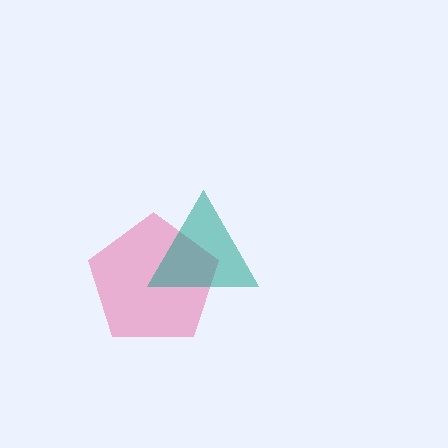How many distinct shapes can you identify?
There are 2 distinct shapes: a pink pentagon, a teal triangle.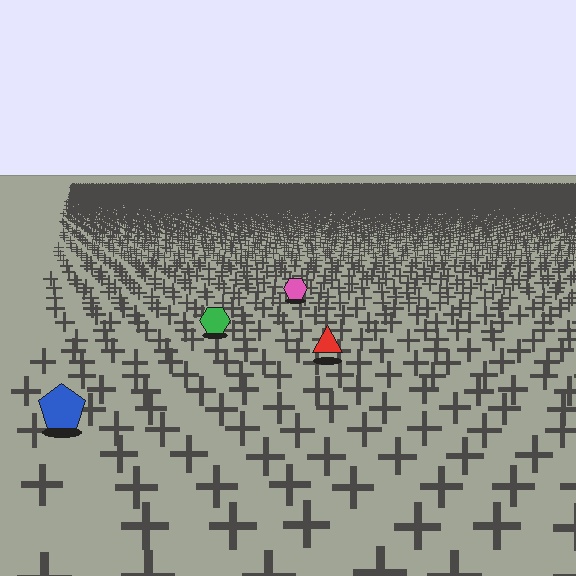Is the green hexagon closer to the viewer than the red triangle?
No. The red triangle is closer — you can tell from the texture gradient: the ground texture is coarser near it.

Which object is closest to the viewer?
The blue pentagon is closest. The texture marks near it are larger and more spread out.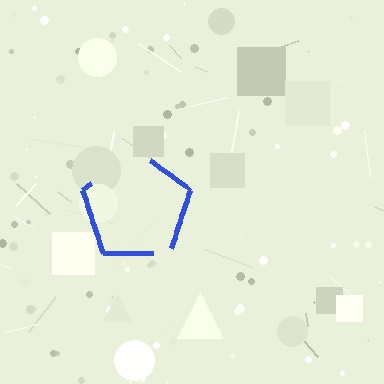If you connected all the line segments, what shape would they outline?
They would outline a pentagon.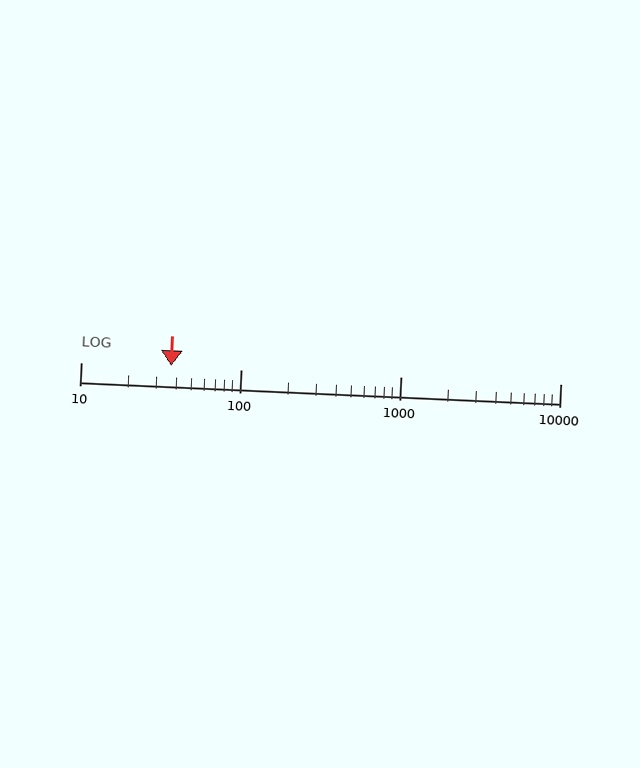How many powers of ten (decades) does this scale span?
The scale spans 3 decades, from 10 to 10000.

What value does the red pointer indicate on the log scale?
The pointer indicates approximately 37.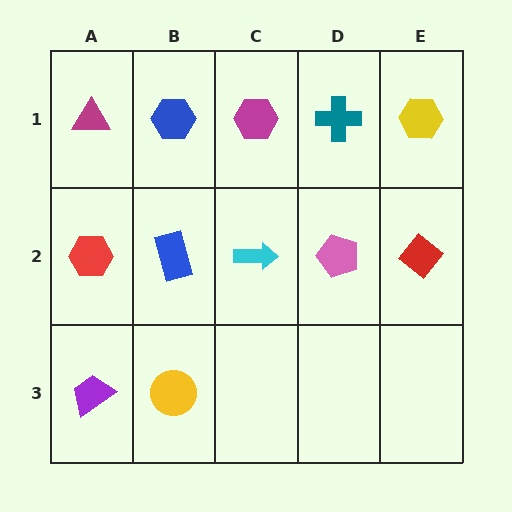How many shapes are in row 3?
2 shapes.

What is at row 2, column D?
A pink pentagon.